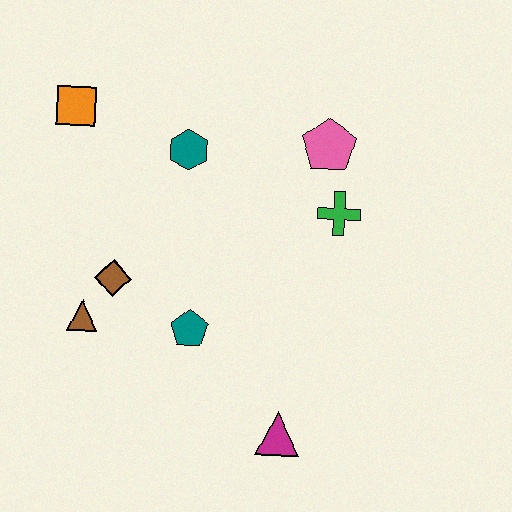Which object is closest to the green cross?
The pink pentagon is closest to the green cross.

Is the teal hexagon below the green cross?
No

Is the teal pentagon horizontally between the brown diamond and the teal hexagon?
No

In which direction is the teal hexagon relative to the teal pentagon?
The teal hexagon is above the teal pentagon.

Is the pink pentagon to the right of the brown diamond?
Yes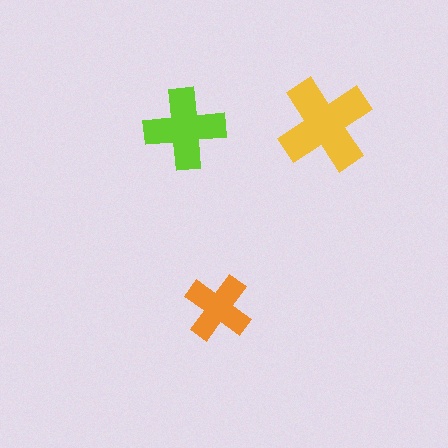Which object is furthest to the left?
The lime cross is leftmost.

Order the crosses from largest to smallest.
the yellow one, the lime one, the orange one.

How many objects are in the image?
There are 3 objects in the image.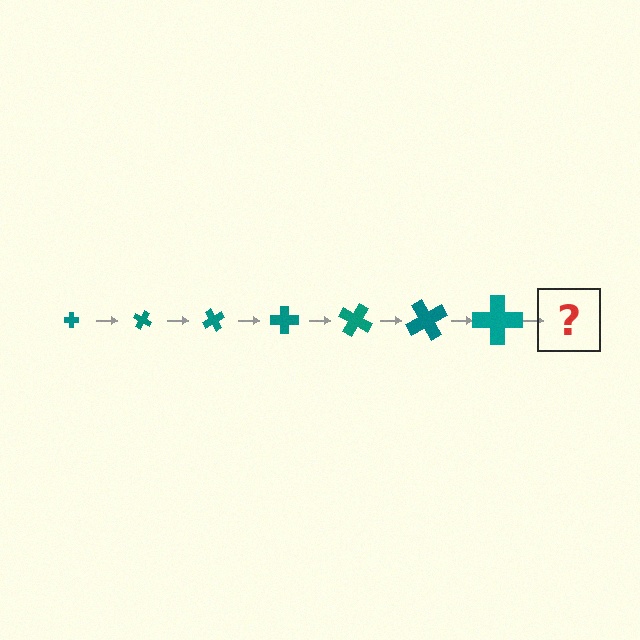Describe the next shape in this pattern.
It should be a cross, larger than the previous one and rotated 210 degrees from the start.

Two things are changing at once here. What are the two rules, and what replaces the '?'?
The two rules are that the cross grows larger each step and it rotates 30 degrees each step. The '?' should be a cross, larger than the previous one and rotated 210 degrees from the start.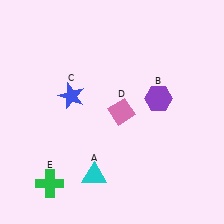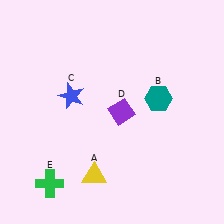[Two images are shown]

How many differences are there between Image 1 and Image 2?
There are 3 differences between the two images.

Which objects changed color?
A changed from cyan to yellow. B changed from purple to teal. D changed from pink to purple.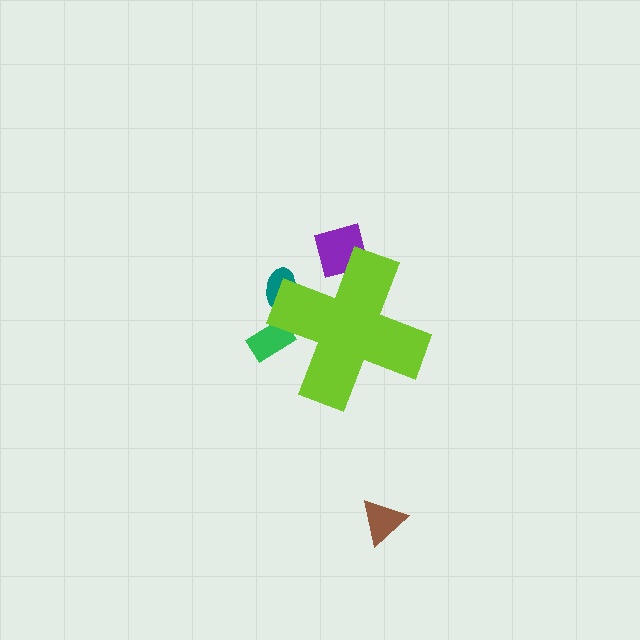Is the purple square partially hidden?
Yes, the purple square is partially hidden behind the lime cross.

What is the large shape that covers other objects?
A lime cross.